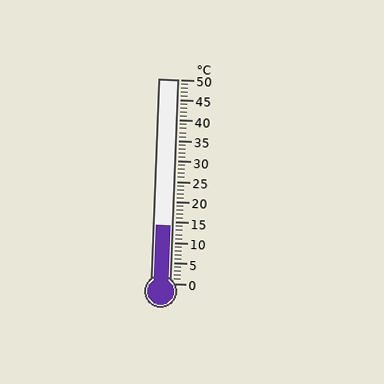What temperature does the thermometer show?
The thermometer shows approximately 14°C.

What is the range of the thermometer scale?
The thermometer scale ranges from 0°C to 50°C.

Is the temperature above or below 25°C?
The temperature is below 25°C.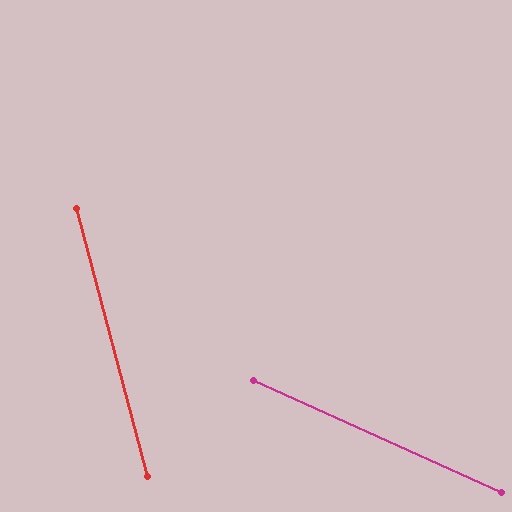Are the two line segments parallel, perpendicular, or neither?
Neither parallel nor perpendicular — they differ by about 51°.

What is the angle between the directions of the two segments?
Approximately 51 degrees.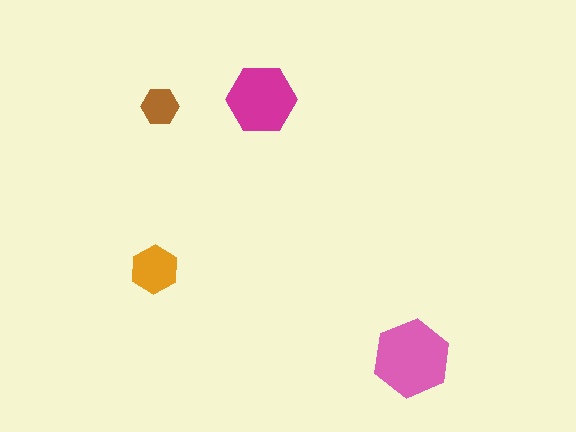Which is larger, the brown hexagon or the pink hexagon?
The pink one.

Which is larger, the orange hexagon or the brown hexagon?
The orange one.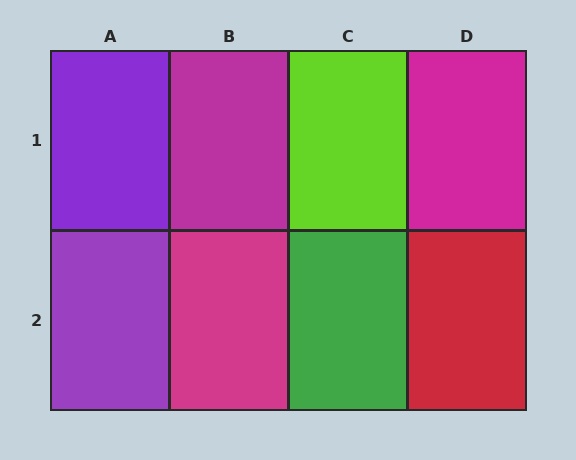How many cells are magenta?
3 cells are magenta.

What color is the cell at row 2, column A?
Purple.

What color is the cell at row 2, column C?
Green.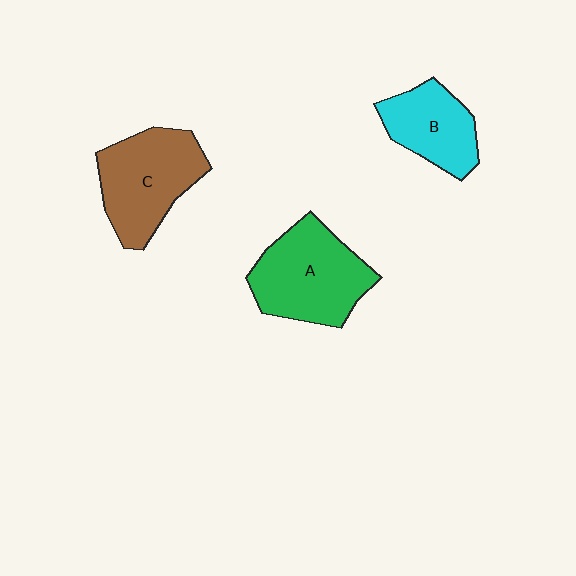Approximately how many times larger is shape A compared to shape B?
Approximately 1.5 times.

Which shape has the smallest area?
Shape B (cyan).